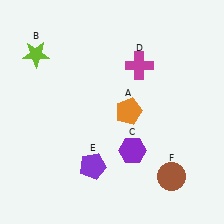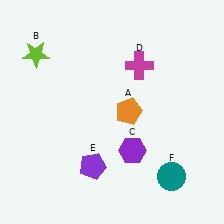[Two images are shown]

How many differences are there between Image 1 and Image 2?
There is 1 difference between the two images.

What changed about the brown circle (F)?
In Image 1, F is brown. In Image 2, it changed to teal.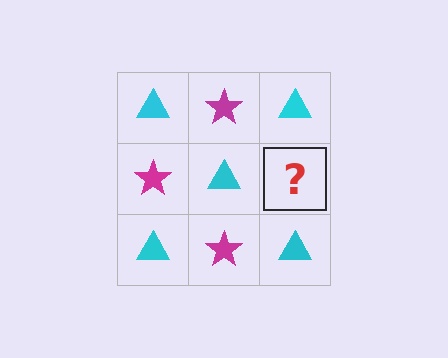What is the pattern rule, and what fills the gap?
The rule is that it alternates cyan triangle and magenta star in a checkerboard pattern. The gap should be filled with a magenta star.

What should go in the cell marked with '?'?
The missing cell should contain a magenta star.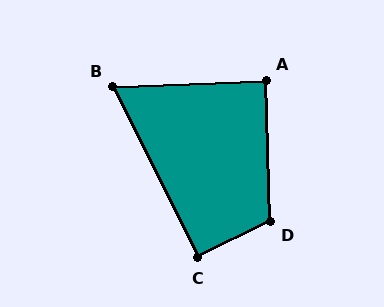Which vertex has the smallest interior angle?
B, at approximately 66 degrees.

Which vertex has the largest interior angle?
D, at approximately 114 degrees.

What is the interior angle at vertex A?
Approximately 90 degrees (approximately right).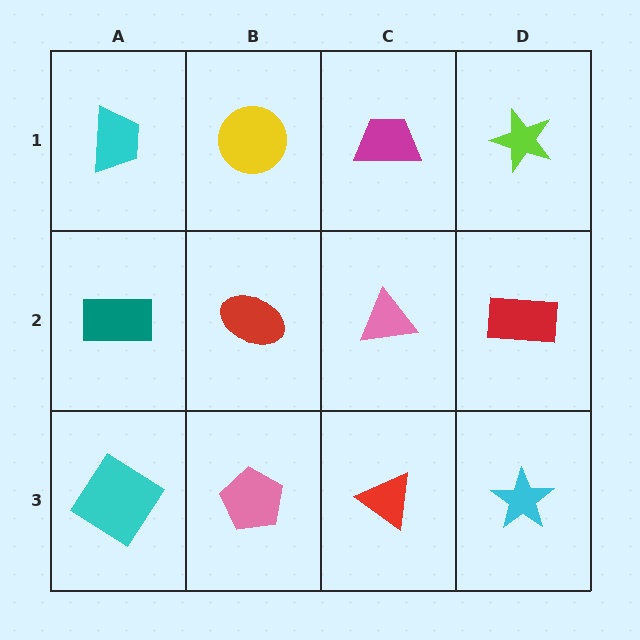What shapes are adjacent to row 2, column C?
A magenta trapezoid (row 1, column C), a red triangle (row 3, column C), a red ellipse (row 2, column B), a red rectangle (row 2, column D).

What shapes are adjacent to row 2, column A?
A cyan trapezoid (row 1, column A), a cyan diamond (row 3, column A), a red ellipse (row 2, column B).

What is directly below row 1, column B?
A red ellipse.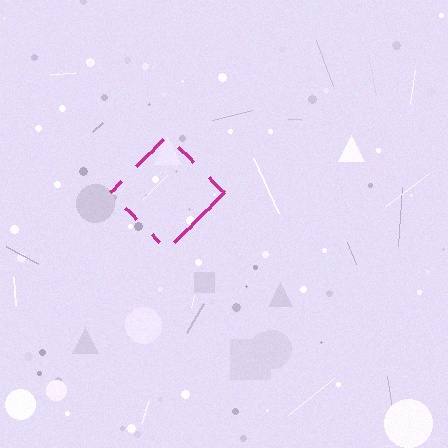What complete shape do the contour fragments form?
The contour fragments form a diamond.